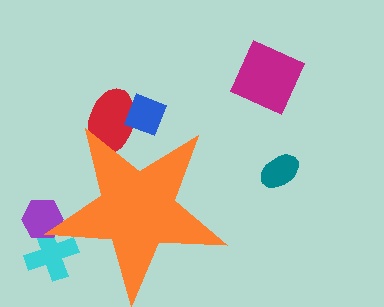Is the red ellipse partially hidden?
Yes, the red ellipse is partially hidden behind the orange star.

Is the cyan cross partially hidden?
Yes, the cyan cross is partially hidden behind the orange star.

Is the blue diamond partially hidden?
Yes, the blue diamond is partially hidden behind the orange star.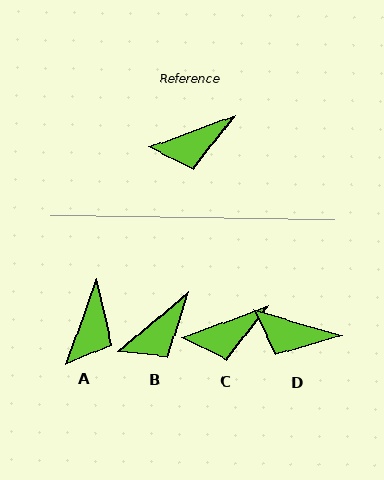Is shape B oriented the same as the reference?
No, it is off by about 20 degrees.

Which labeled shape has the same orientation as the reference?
C.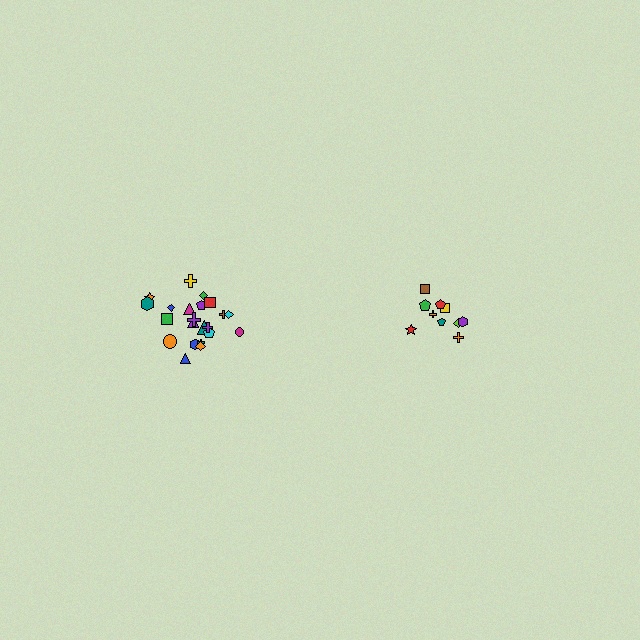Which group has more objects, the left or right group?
The left group.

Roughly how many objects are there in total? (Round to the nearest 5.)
Roughly 30 objects in total.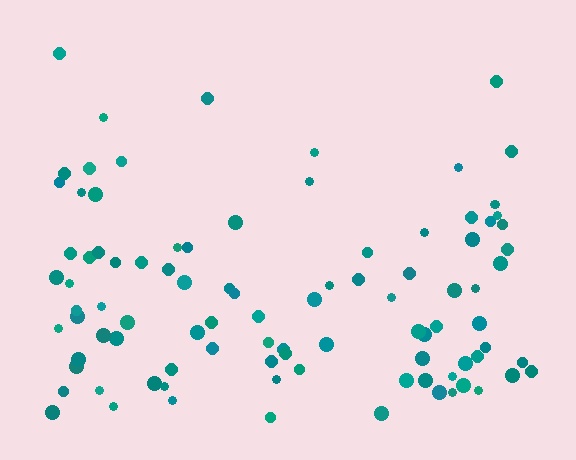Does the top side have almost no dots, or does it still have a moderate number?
Still a moderate number, just noticeably fewer than the bottom.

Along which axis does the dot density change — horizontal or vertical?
Vertical.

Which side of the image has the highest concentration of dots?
The bottom.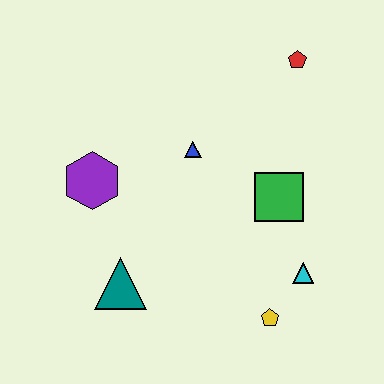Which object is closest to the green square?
The cyan triangle is closest to the green square.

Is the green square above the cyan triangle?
Yes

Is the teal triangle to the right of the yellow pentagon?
No